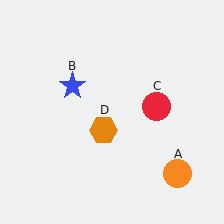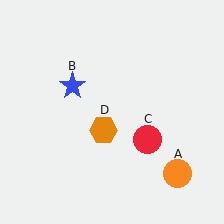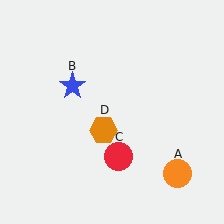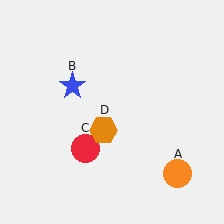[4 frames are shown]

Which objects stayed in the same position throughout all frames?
Orange circle (object A) and blue star (object B) and orange hexagon (object D) remained stationary.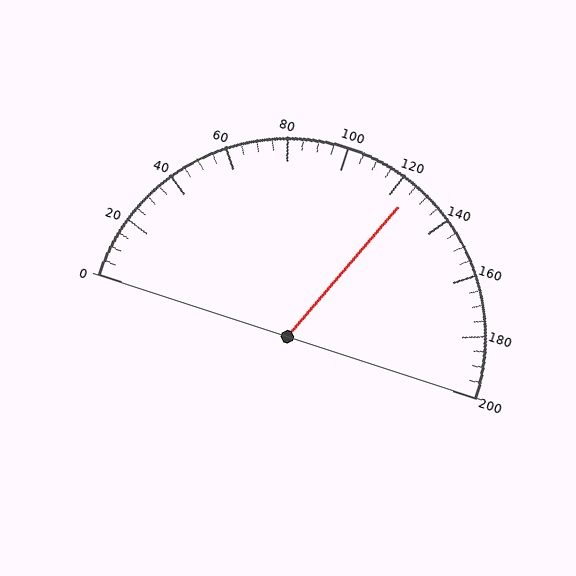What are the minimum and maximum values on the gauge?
The gauge ranges from 0 to 200.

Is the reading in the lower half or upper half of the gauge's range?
The reading is in the upper half of the range (0 to 200).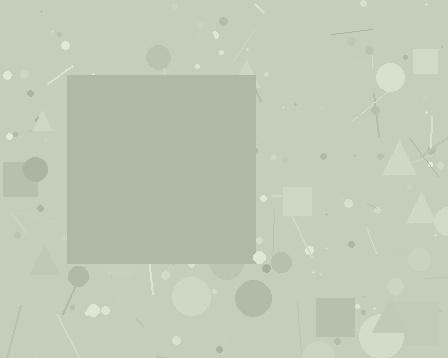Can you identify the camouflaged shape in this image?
The camouflaged shape is a square.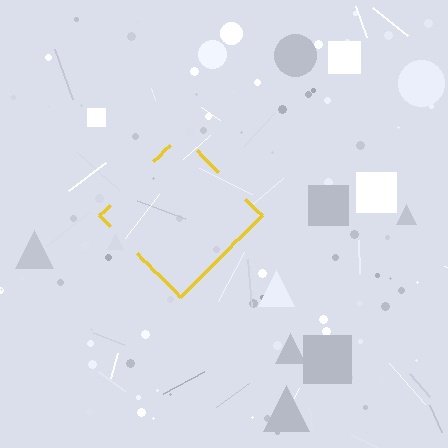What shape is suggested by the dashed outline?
The dashed outline suggests a diamond.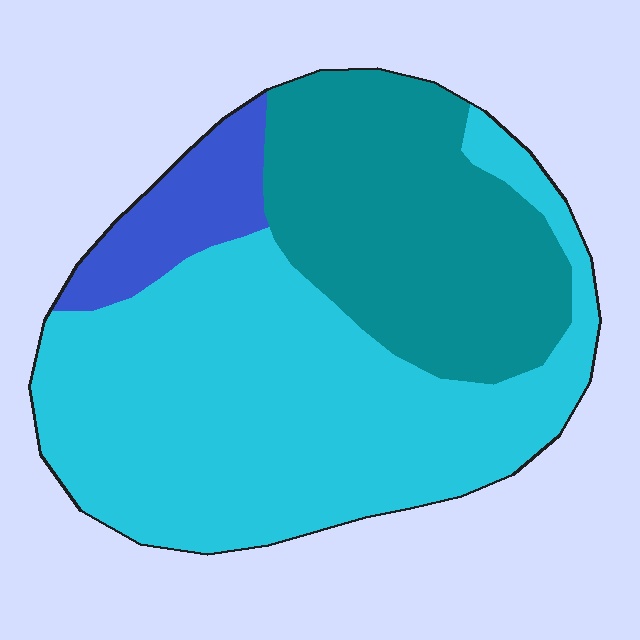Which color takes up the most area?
Cyan, at roughly 55%.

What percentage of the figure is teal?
Teal covers roughly 35% of the figure.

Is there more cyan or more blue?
Cyan.